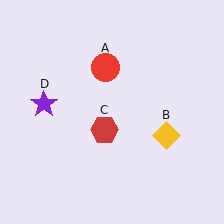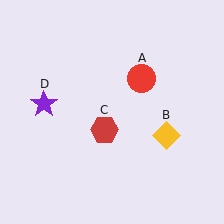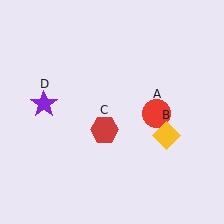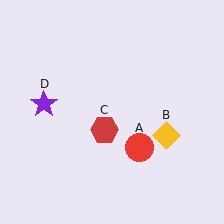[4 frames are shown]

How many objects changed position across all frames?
1 object changed position: red circle (object A).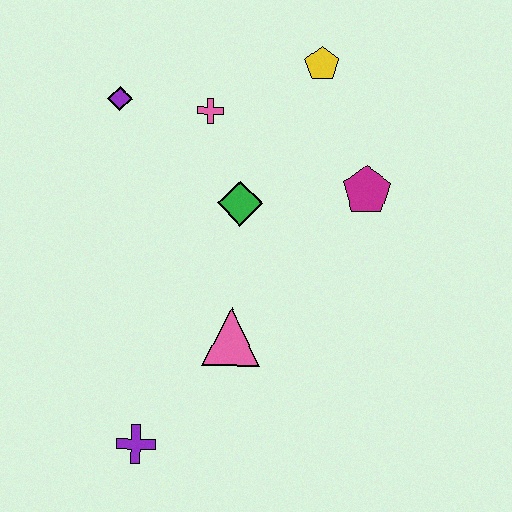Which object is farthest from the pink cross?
The purple cross is farthest from the pink cross.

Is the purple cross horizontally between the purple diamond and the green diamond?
Yes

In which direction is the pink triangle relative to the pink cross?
The pink triangle is below the pink cross.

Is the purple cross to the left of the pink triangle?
Yes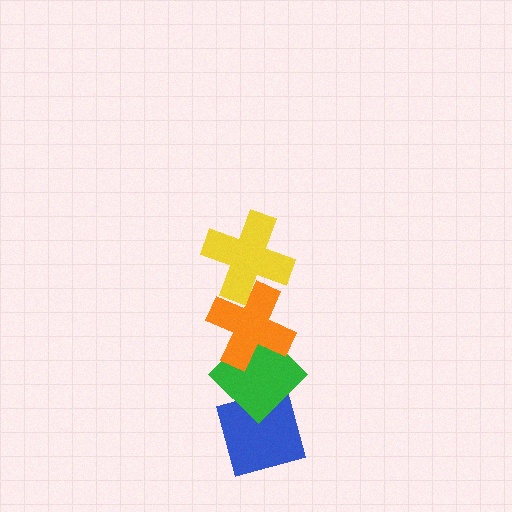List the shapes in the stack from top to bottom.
From top to bottom: the yellow cross, the orange cross, the green diamond, the blue diamond.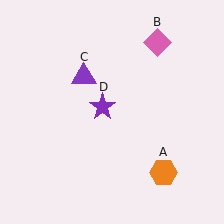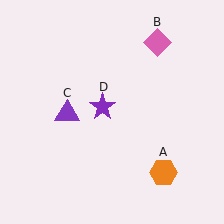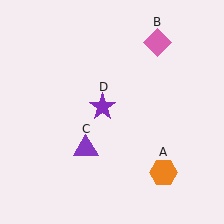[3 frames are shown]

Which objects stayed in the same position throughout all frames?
Orange hexagon (object A) and pink diamond (object B) and purple star (object D) remained stationary.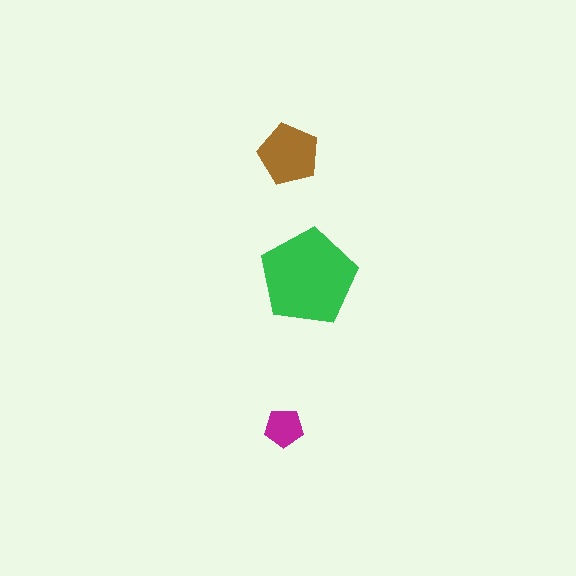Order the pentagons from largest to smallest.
the green one, the brown one, the magenta one.